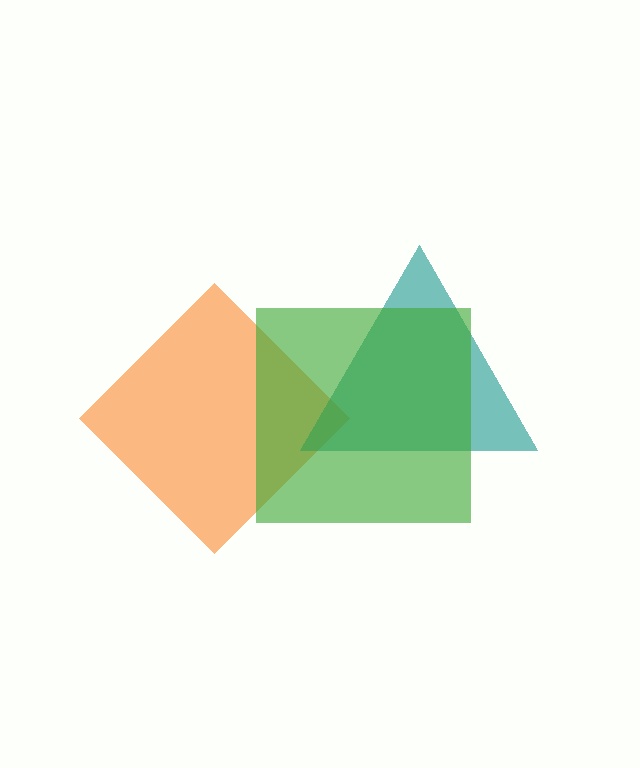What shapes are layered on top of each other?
The layered shapes are: an orange diamond, a teal triangle, a green square.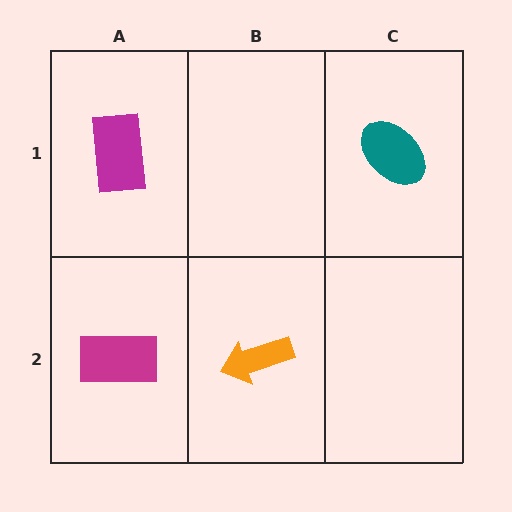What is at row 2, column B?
An orange arrow.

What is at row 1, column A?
A magenta rectangle.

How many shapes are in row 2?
2 shapes.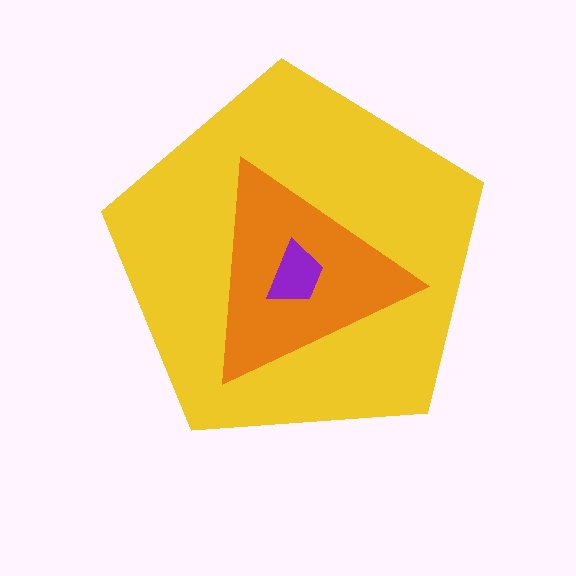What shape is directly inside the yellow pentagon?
The orange triangle.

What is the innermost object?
The purple trapezoid.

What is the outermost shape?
The yellow pentagon.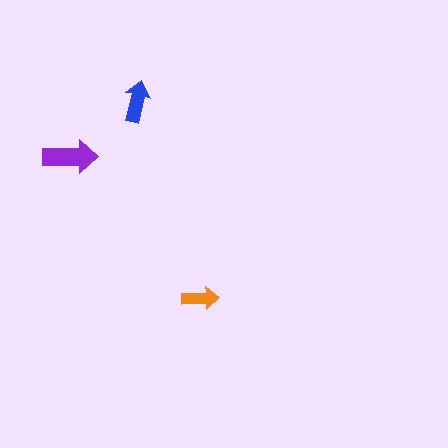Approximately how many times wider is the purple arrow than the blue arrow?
About 1.5 times wider.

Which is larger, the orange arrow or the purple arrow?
The purple one.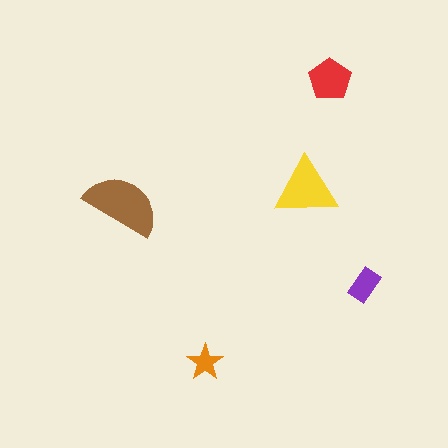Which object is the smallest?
The orange star.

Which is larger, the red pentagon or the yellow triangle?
The yellow triangle.